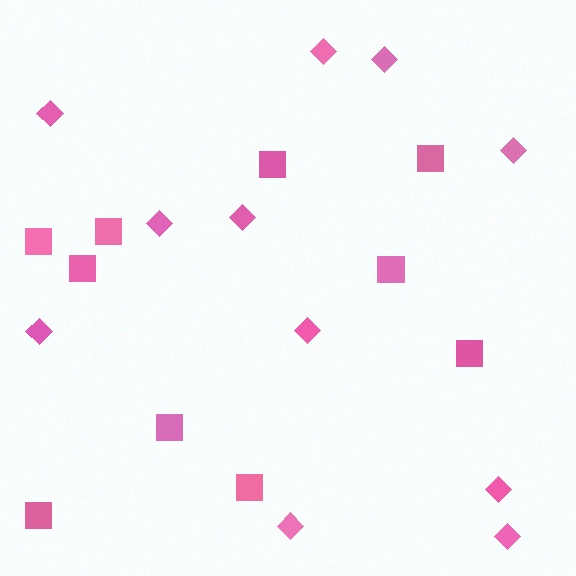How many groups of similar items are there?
There are 2 groups: one group of squares (10) and one group of diamonds (11).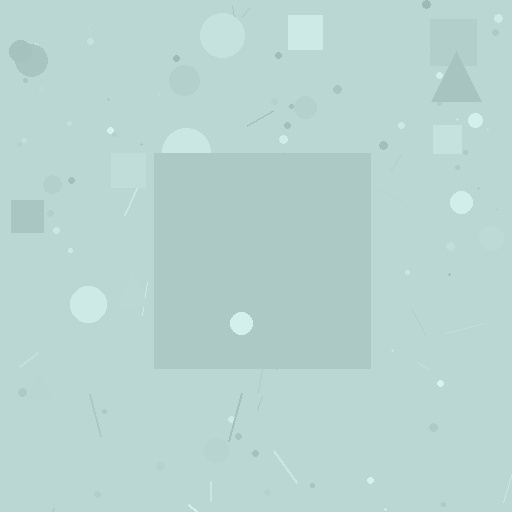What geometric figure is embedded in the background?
A square is embedded in the background.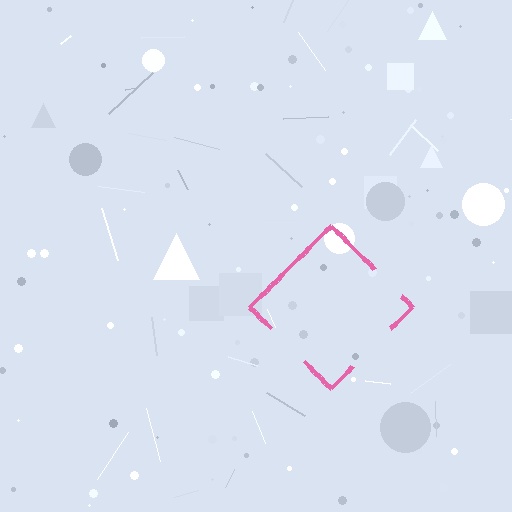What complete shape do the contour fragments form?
The contour fragments form a diamond.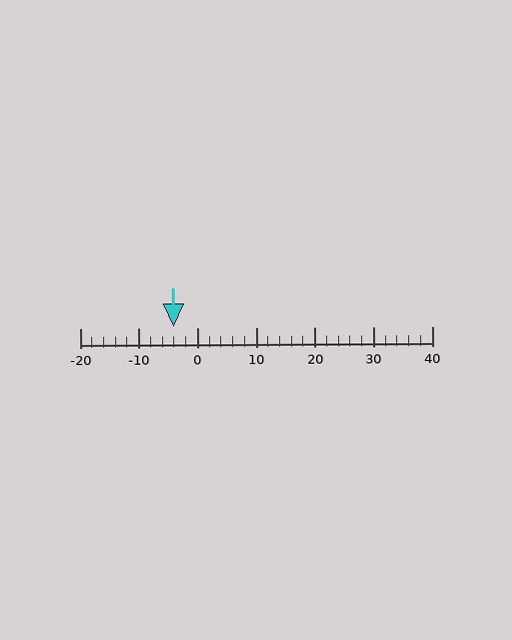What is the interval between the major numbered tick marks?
The major tick marks are spaced 10 units apart.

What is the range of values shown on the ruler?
The ruler shows values from -20 to 40.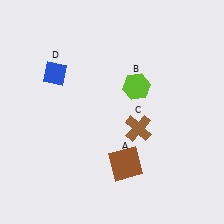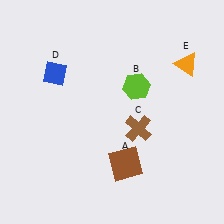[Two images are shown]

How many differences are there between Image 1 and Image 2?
There is 1 difference between the two images.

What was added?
An orange triangle (E) was added in Image 2.